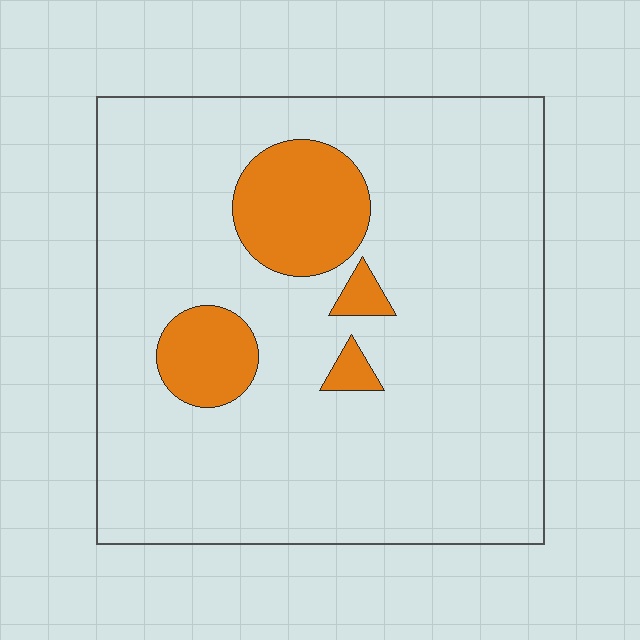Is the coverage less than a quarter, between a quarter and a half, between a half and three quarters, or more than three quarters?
Less than a quarter.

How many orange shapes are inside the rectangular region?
4.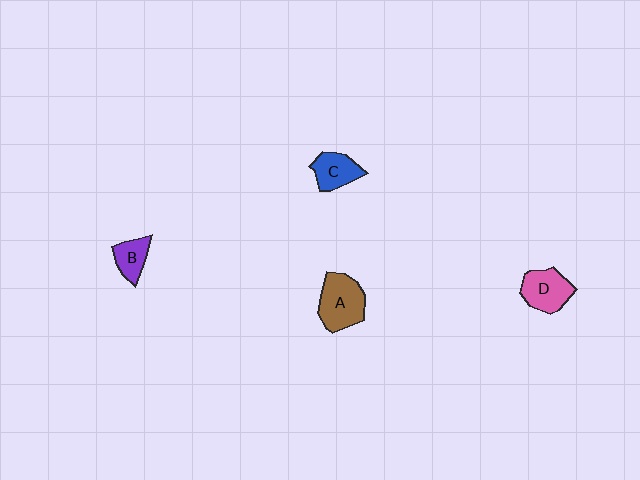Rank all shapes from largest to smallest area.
From largest to smallest: A (brown), D (pink), C (blue), B (purple).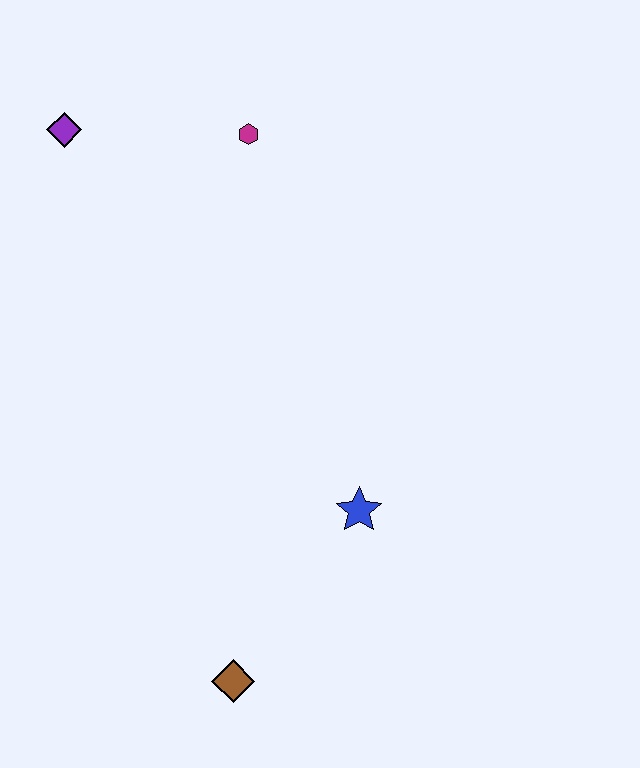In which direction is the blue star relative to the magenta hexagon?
The blue star is below the magenta hexagon.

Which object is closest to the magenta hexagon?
The purple diamond is closest to the magenta hexagon.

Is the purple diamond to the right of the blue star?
No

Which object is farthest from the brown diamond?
The purple diamond is farthest from the brown diamond.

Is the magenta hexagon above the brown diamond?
Yes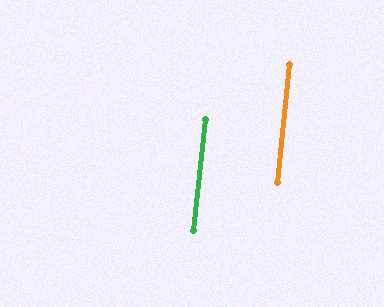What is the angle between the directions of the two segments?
Approximately 1 degree.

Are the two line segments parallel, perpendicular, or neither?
Parallel — their directions differ by only 0.6°.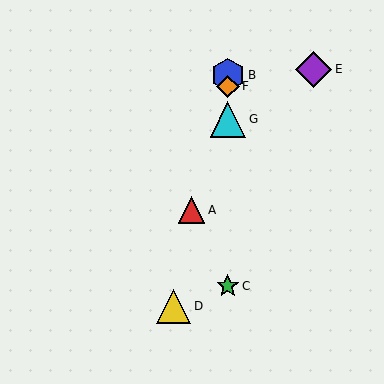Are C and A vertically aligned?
No, C is at x≈228 and A is at x≈192.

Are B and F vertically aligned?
Yes, both are at x≈228.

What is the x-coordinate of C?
Object C is at x≈228.